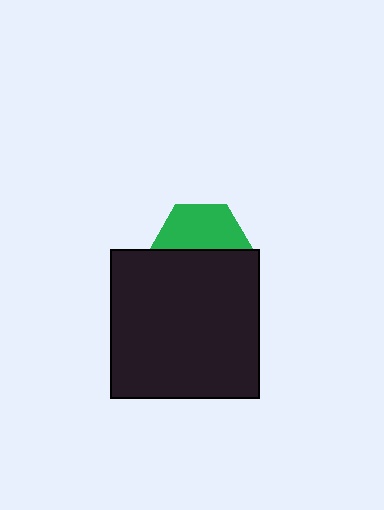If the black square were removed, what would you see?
You would see the complete green hexagon.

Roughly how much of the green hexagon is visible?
About half of it is visible (roughly 52%).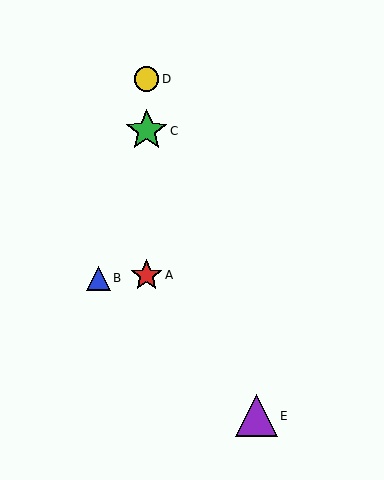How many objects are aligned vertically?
3 objects (A, C, D) are aligned vertically.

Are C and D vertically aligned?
Yes, both are at x≈147.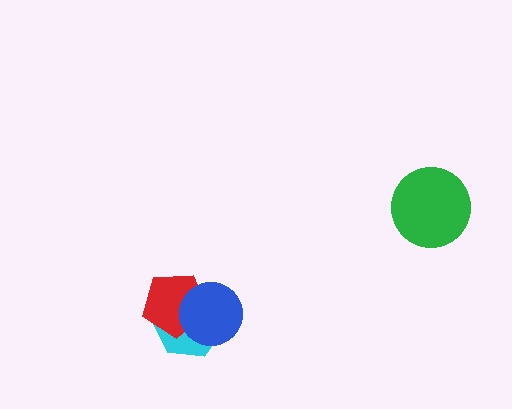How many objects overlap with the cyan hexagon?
2 objects overlap with the cyan hexagon.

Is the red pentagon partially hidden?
Yes, it is partially covered by another shape.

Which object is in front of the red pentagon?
The blue circle is in front of the red pentagon.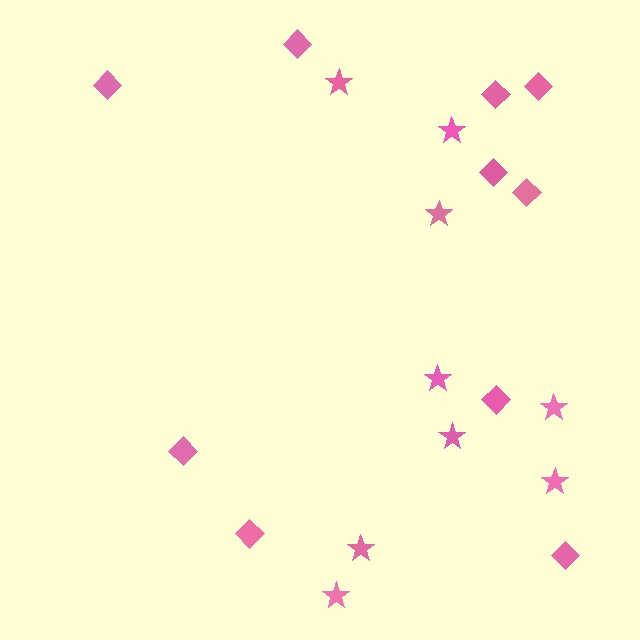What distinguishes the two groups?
There are 2 groups: one group of stars (9) and one group of diamonds (10).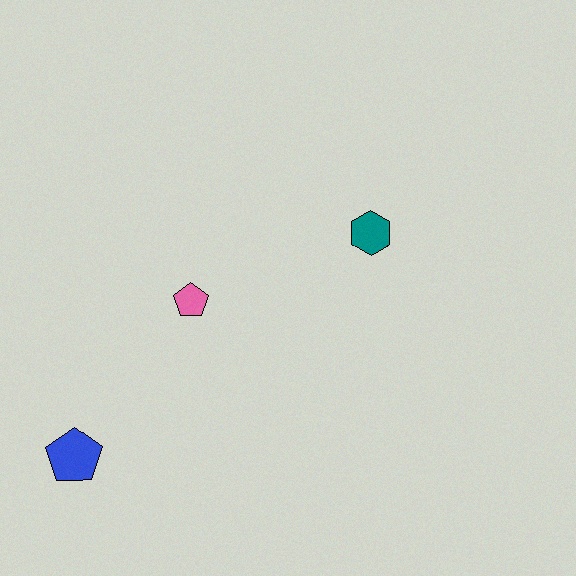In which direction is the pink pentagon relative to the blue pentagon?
The pink pentagon is above the blue pentagon.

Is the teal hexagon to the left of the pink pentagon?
No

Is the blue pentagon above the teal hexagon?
No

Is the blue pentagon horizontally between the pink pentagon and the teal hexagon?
No